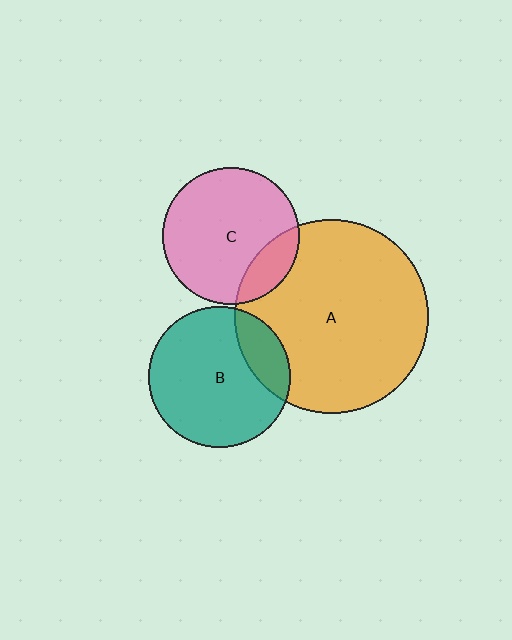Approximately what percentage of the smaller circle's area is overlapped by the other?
Approximately 20%.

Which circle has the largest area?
Circle A (orange).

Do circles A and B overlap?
Yes.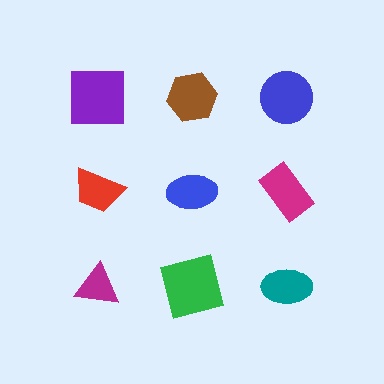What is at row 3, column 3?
A teal ellipse.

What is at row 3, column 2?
A green square.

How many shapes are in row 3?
3 shapes.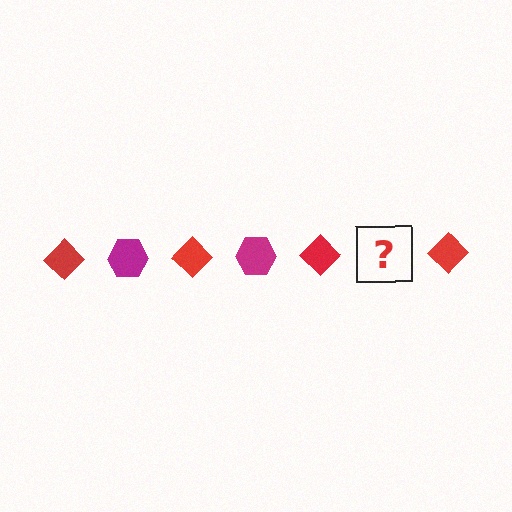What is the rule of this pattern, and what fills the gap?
The rule is that the pattern alternates between red diamond and magenta hexagon. The gap should be filled with a magenta hexagon.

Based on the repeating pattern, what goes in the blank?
The blank should be a magenta hexagon.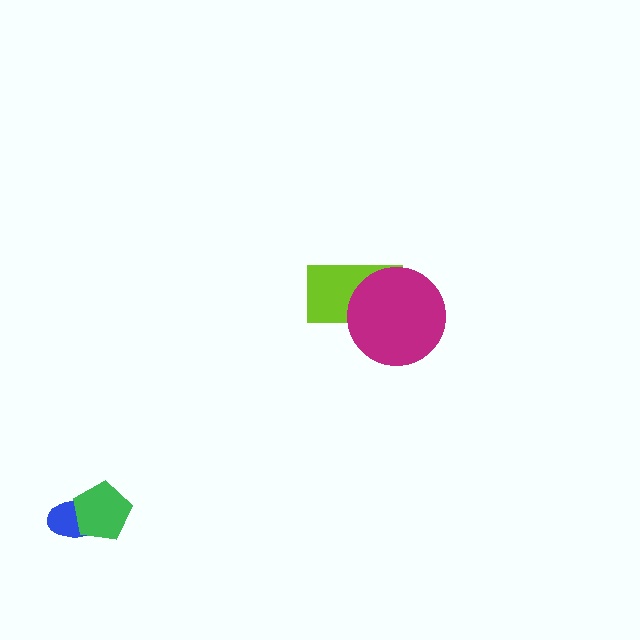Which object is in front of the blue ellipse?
The green pentagon is in front of the blue ellipse.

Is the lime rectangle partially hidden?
Yes, it is partially covered by another shape.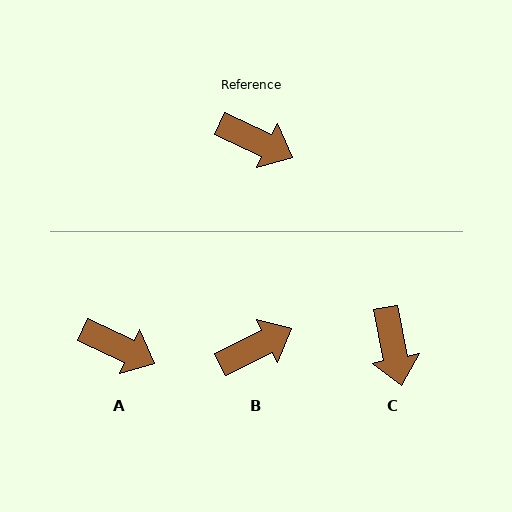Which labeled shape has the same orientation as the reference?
A.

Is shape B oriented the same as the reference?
No, it is off by about 52 degrees.